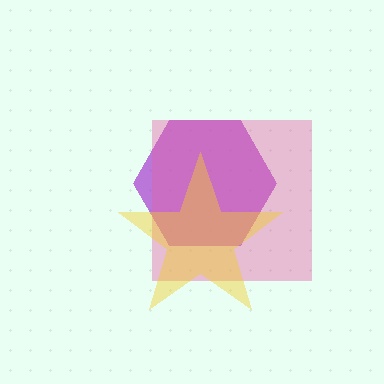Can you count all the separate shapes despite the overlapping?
Yes, there are 3 separate shapes.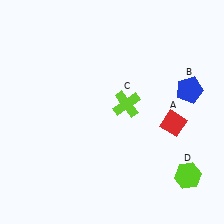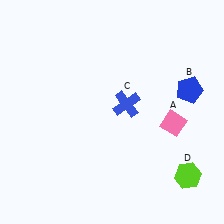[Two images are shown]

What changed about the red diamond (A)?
In Image 1, A is red. In Image 2, it changed to pink.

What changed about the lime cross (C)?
In Image 1, C is lime. In Image 2, it changed to blue.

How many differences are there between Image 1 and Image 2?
There are 2 differences between the two images.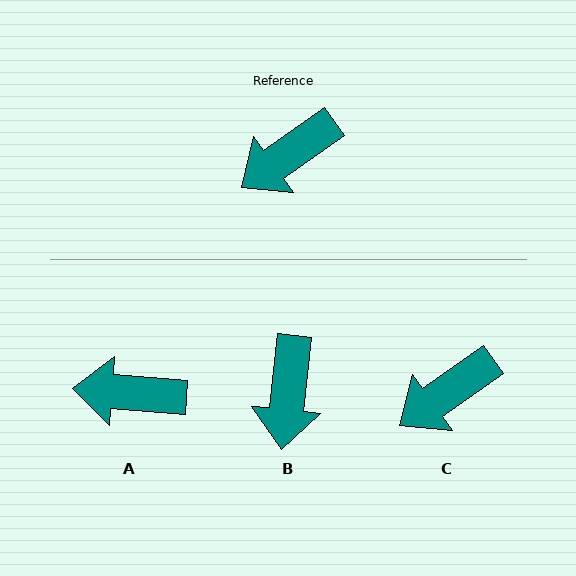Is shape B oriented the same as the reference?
No, it is off by about 48 degrees.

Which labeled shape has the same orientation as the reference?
C.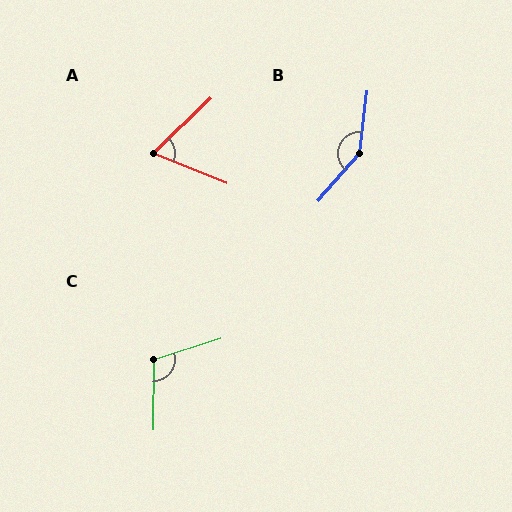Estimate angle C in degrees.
Approximately 108 degrees.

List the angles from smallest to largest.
A (66°), C (108°), B (145°).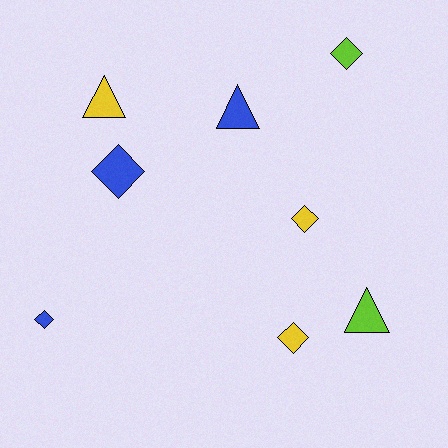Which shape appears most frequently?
Diamond, with 5 objects.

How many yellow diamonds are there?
There are 2 yellow diamonds.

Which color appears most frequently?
Blue, with 3 objects.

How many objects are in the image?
There are 8 objects.